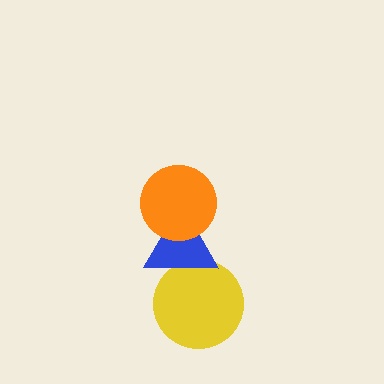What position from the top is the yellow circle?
The yellow circle is 3rd from the top.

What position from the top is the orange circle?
The orange circle is 1st from the top.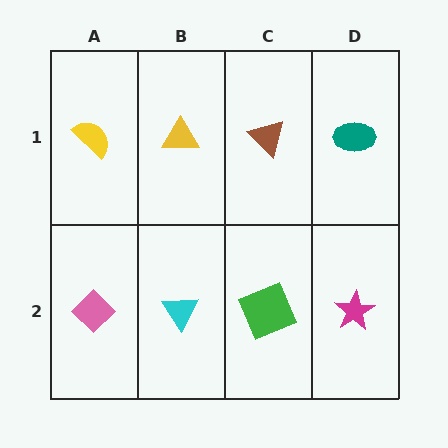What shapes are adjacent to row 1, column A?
A pink diamond (row 2, column A), a yellow triangle (row 1, column B).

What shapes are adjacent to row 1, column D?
A magenta star (row 2, column D), a brown triangle (row 1, column C).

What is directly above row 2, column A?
A yellow semicircle.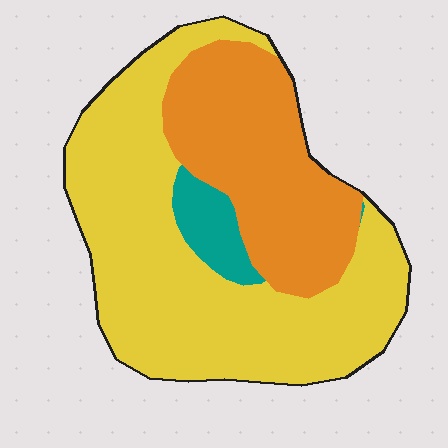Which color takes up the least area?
Teal, at roughly 5%.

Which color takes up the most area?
Yellow, at roughly 60%.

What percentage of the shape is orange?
Orange covers 33% of the shape.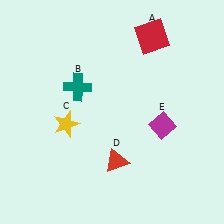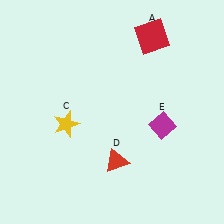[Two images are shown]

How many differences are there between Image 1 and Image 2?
There is 1 difference between the two images.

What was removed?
The teal cross (B) was removed in Image 2.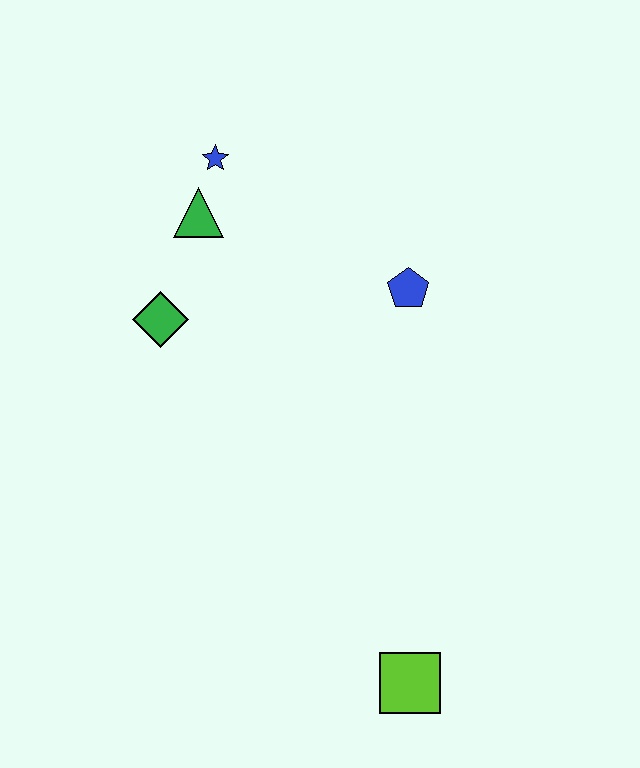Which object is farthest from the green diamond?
The lime square is farthest from the green diamond.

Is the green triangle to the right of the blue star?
No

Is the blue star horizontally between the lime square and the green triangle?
Yes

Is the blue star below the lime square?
No